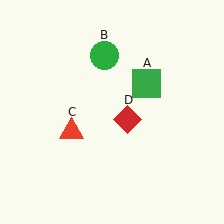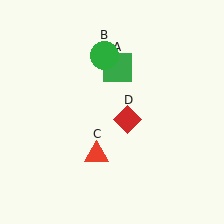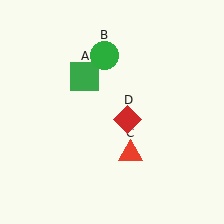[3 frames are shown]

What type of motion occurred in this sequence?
The green square (object A), red triangle (object C) rotated counterclockwise around the center of the scene.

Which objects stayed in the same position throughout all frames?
Green circle (object B) and red diamond (object D) remained stationary.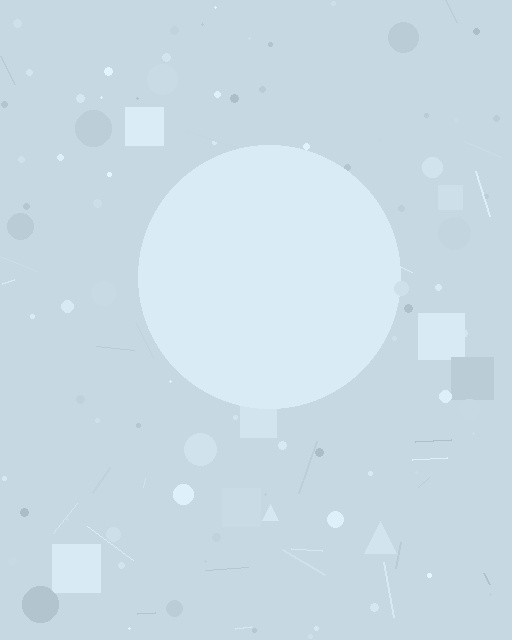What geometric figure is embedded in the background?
A circle is embedded in the background.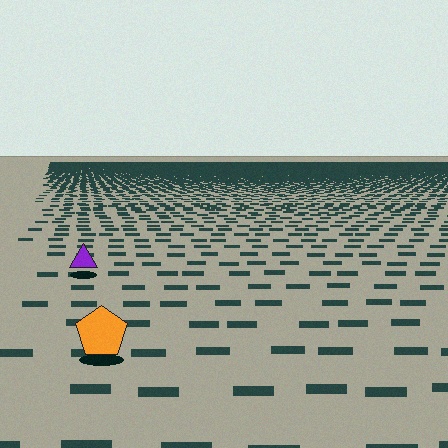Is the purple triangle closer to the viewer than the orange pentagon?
No. The orange pentagon is closer — you can tell from the texture gradient: the ground texture is coarser near it.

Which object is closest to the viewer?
The orange pentagon is closest. The texture marks near it are larger and more spread out.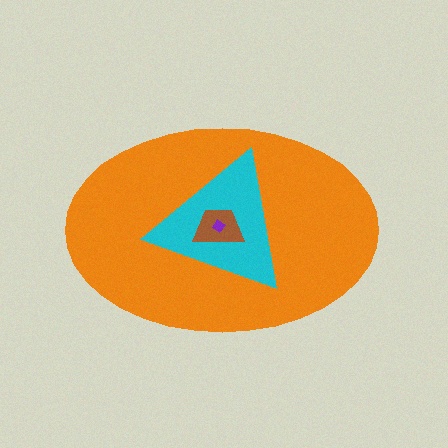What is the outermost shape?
The orange ellipse.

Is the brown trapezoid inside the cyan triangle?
Yes.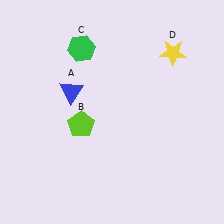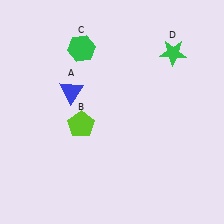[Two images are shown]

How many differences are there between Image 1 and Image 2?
There is 1 difference between the two images.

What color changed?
The star (D) changed from yellow in Image 1 to green in Image 2.